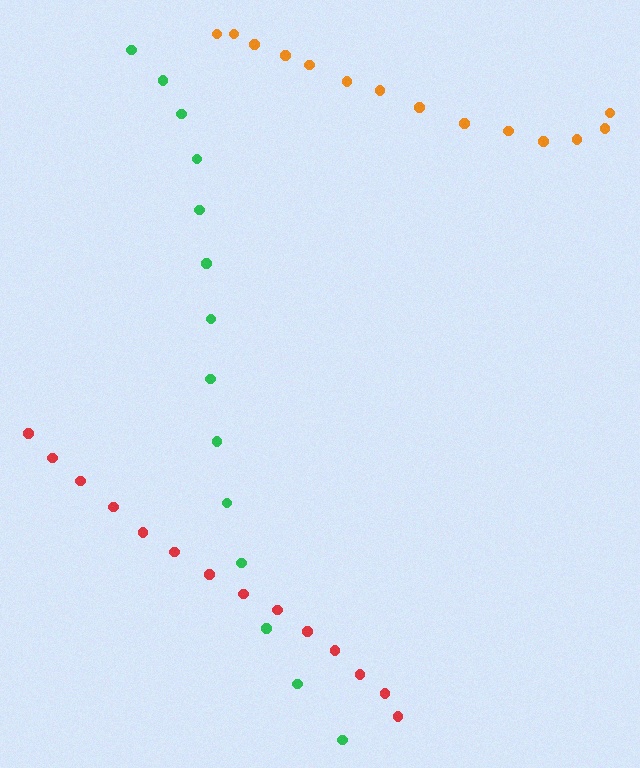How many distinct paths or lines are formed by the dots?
There are 3 distinct paths.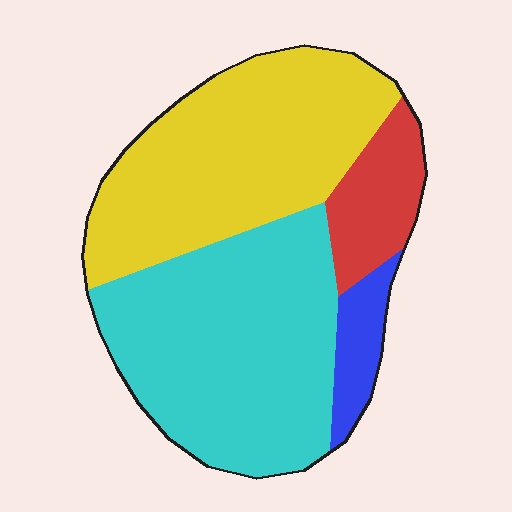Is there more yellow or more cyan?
Cyan.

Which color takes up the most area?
Cyan, at roughly 45%.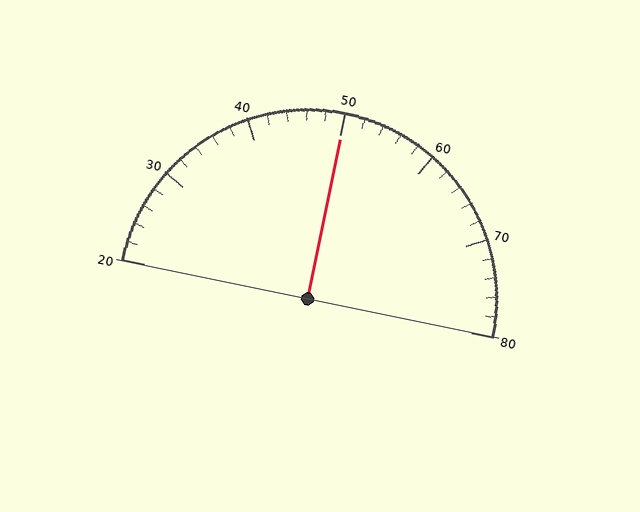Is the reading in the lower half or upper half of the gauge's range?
The reading is in the upper half of the range (20 to 80).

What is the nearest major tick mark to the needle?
The nearest major tick mark is 50.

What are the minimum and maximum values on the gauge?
The gauge ranges from 20 to 80.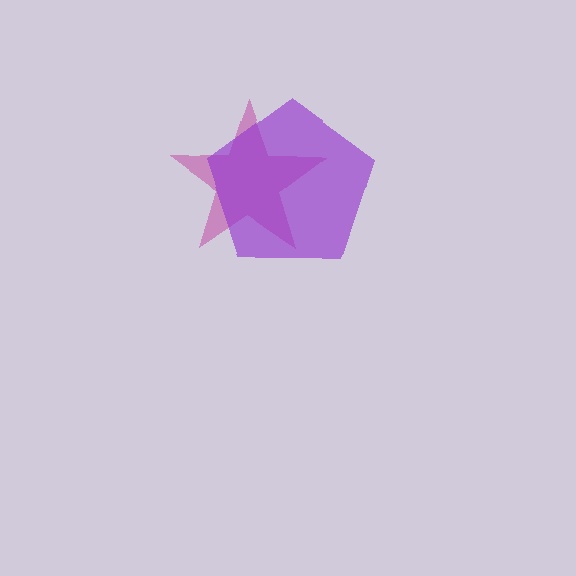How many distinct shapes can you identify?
There are 2 distinct shapes: a magenta star, a purple pentagon.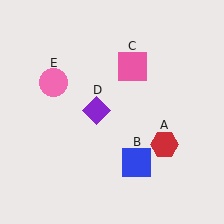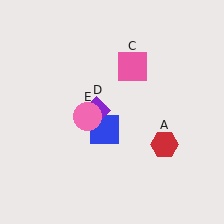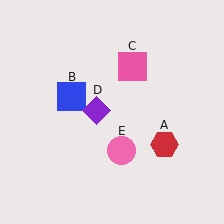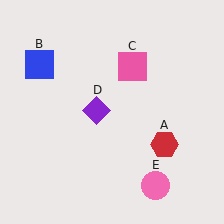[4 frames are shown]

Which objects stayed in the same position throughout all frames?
Red hexagon (object A) and pink square (object C) and purple diamond (object D) remained stationary.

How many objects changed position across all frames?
2 objects changed position: blue square (object B), pink circle (object E).